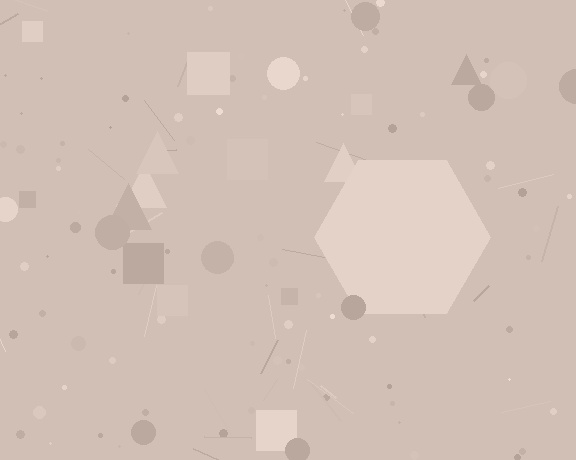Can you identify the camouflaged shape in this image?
The camouflaged shape is a hexagon.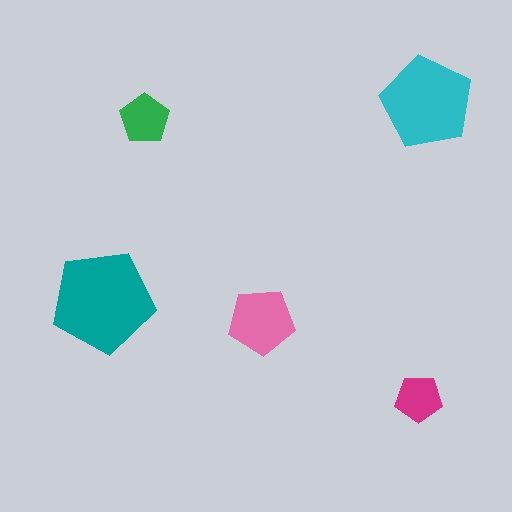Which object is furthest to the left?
The teal pentagon is leftmost.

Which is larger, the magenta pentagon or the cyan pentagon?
The cyan one.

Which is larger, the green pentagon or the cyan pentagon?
The cyan one.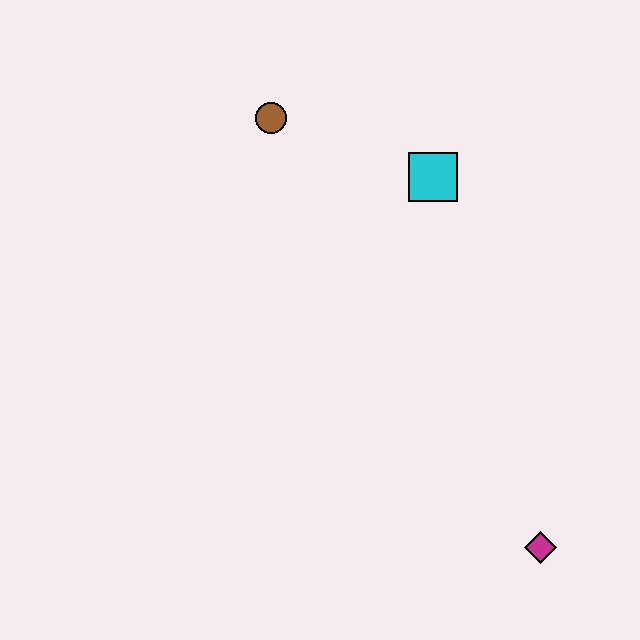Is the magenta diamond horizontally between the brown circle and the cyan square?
No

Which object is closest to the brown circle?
The cyan square is closest to the brown circle.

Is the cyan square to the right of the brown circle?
Yes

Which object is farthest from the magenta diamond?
The brown circle is farthest from the magenta diamond.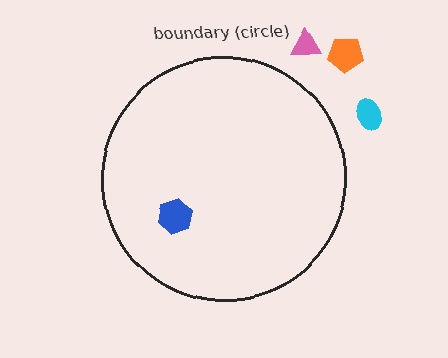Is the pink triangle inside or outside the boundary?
Outside.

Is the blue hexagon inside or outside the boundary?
Inside.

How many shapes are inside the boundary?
1 inside, 3 outside.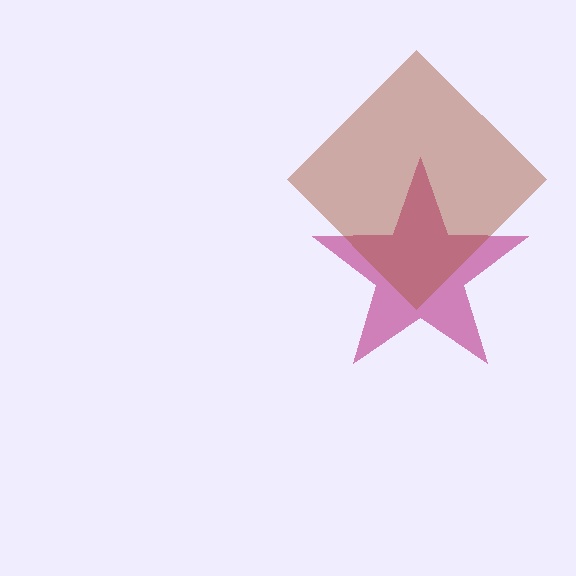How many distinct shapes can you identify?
There are 2 distinct shapes: a magenta star, a brown diamond.